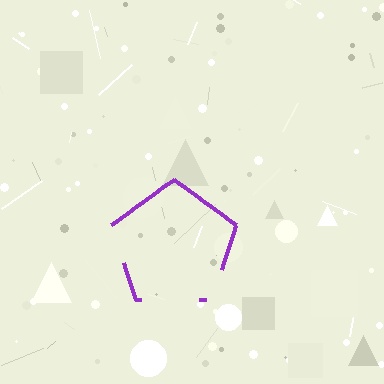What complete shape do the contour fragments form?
The contour fragments form a pentagon.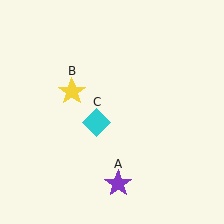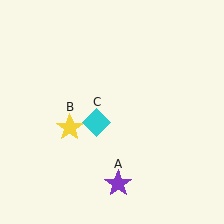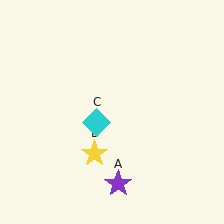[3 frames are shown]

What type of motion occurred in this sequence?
The yellow star (object B) rotated counterclockwise around the center of the scene.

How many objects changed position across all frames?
1 object changed position: yellow star (object B).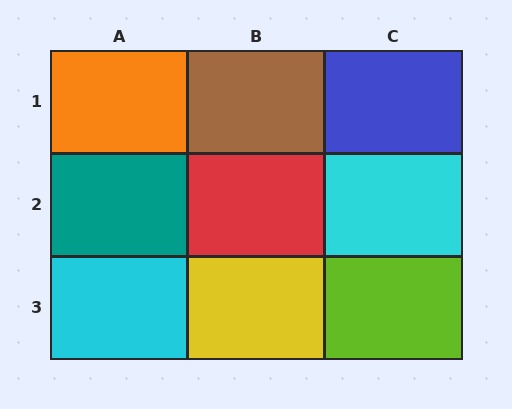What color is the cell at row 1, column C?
Blue.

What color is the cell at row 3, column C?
Lime.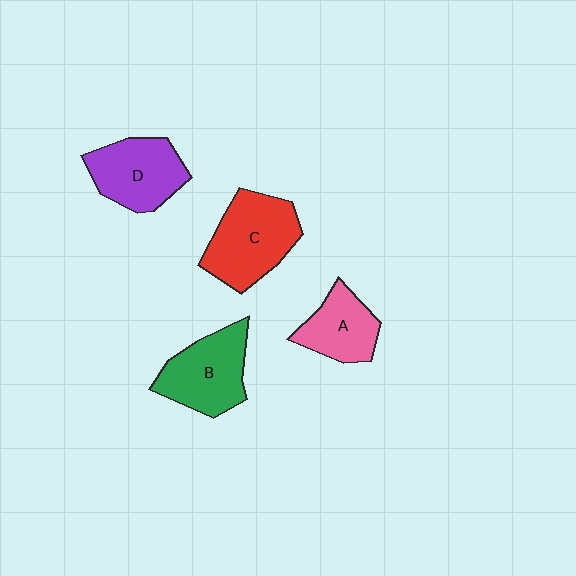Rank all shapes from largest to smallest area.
From largest to smallest: C (red), B (green), D (purple), A (pink).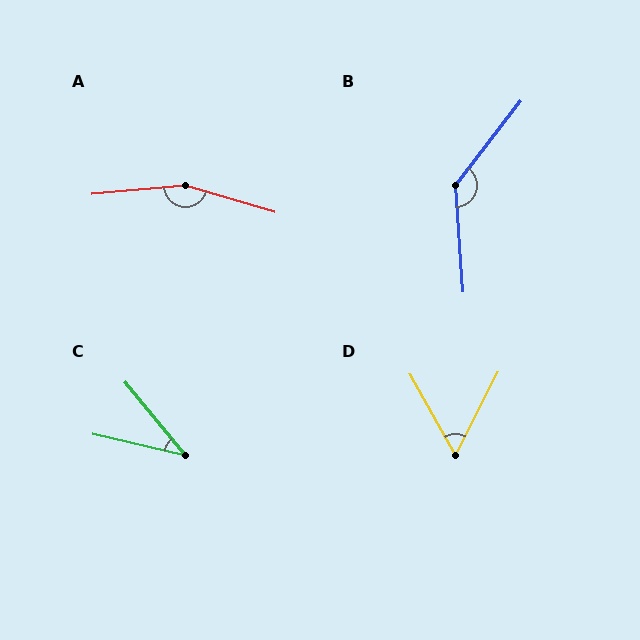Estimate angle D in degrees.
Approximately 56 degrees.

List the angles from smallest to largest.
C (37°), D (56°), B (138°), A (158°).